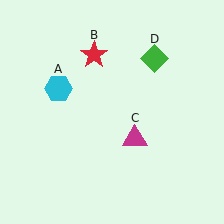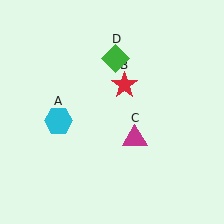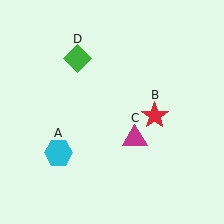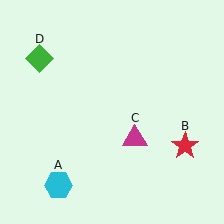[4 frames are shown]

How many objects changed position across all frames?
3 objects changed position: cyan hexagon (object A), red star (object B), green diamond (object D).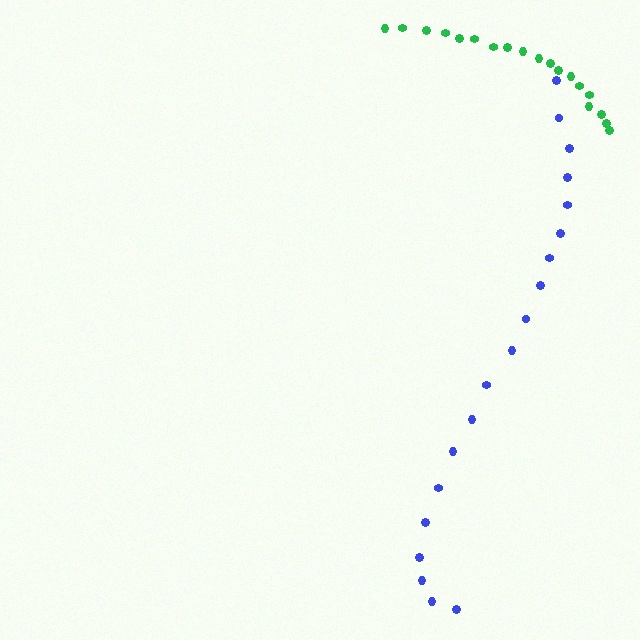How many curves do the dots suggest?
There are 2 distinct paths.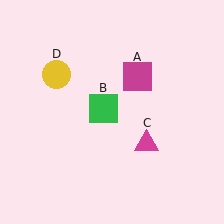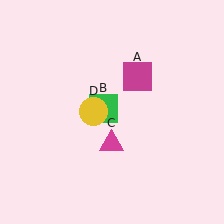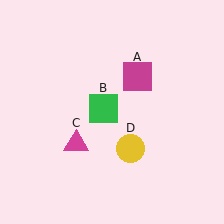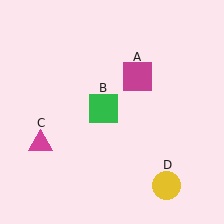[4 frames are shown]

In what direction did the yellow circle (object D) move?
The yellow circle (object D) moved down and to the right.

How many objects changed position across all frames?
2 objects changed position: magenta triangle (object C), yellow circle (object D).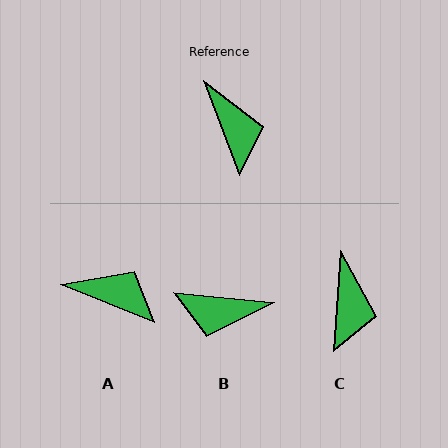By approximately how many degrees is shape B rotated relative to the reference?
Approximately 117 degrees clockwise.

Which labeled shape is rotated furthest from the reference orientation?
B, about 117 degrees away.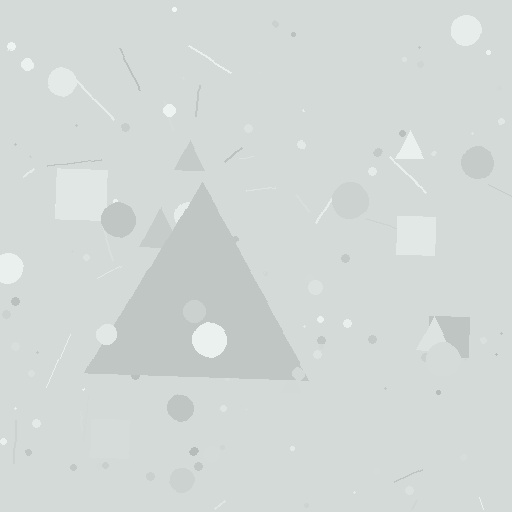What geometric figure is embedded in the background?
A triangle is embedded in the background.